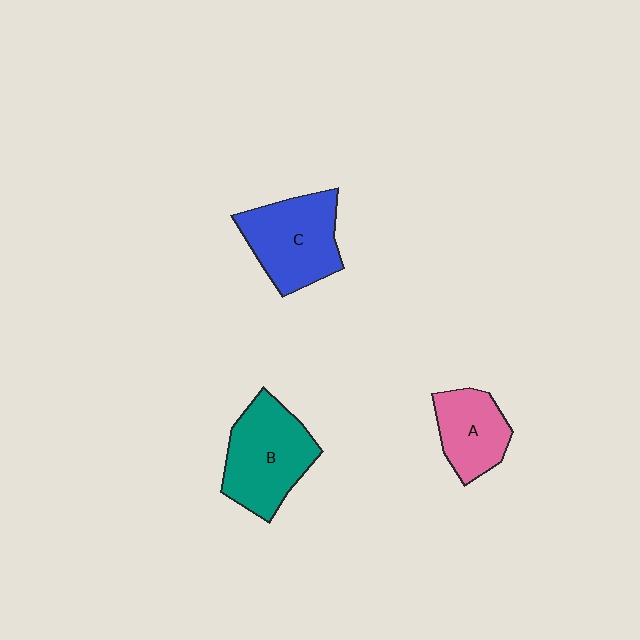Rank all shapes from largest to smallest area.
From largest to smallest: B (teal), C (blue), A (pink).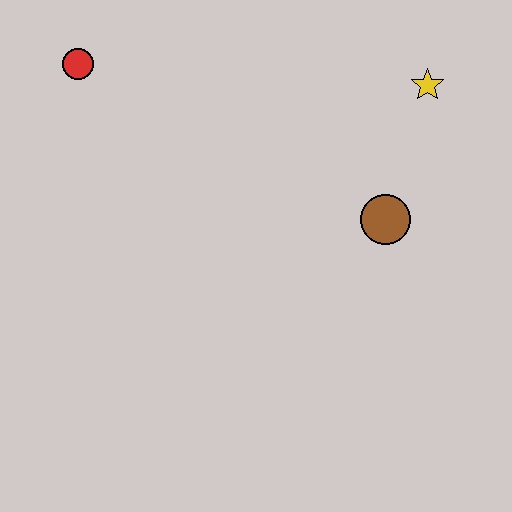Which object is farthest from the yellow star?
The red circle is farthest from the yellow star.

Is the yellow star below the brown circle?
No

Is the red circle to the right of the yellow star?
No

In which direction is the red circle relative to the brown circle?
The red circle is to the left of the brown circle.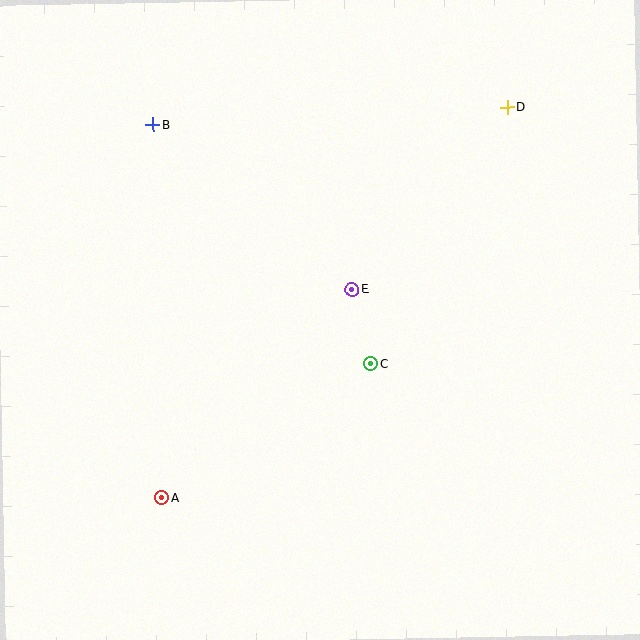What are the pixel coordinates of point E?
Point E is at (352, 290).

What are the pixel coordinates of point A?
Point A is at (162, 498).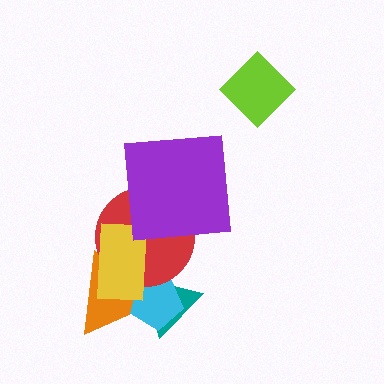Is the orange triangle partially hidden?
Yes, it is partially covered by another shape.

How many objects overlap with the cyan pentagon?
4 objects overlap with the cyan pentagon.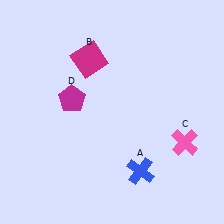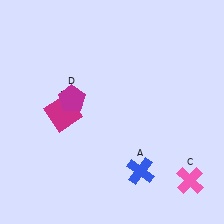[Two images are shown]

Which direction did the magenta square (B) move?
The magenta square (B) moved down.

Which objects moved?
The objects that moved are: the magenta square (B), the pink cross (C).